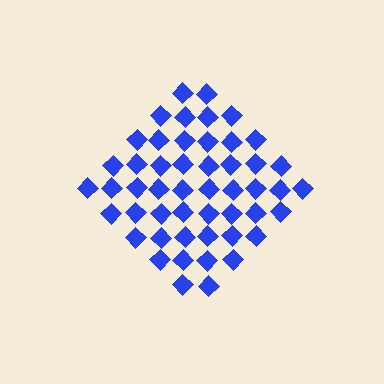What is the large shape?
The large shape is a diamond.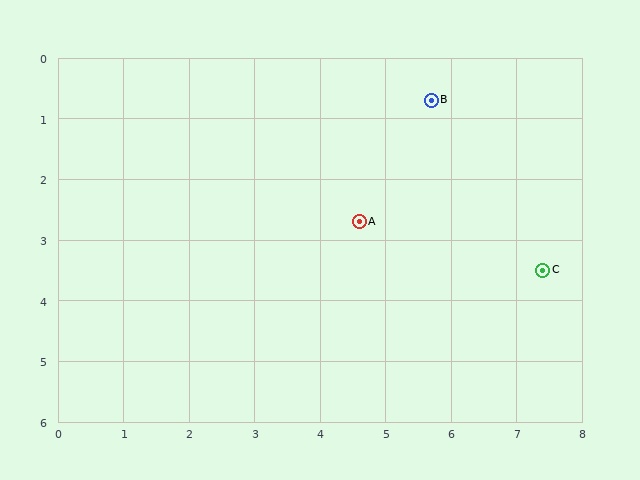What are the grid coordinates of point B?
Point B is at approximately (5.7, 0.7).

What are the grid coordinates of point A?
Point A is at approximately (4.6, 2.7).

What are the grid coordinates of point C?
Point C is at approximately (7.4, 3.5).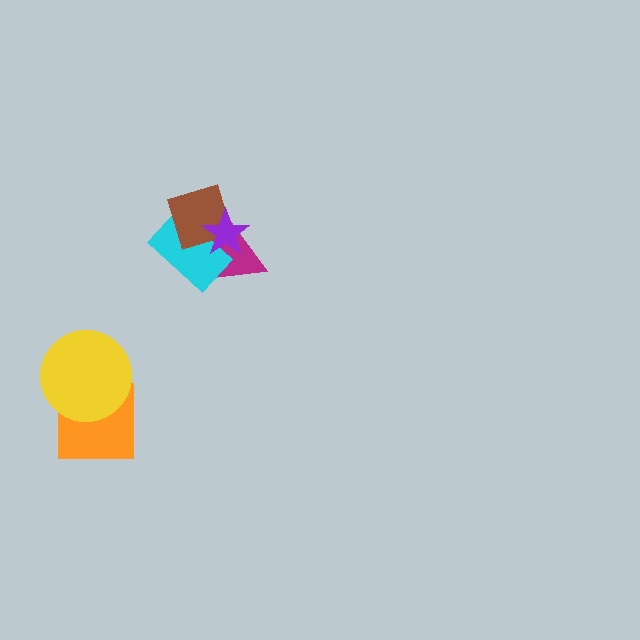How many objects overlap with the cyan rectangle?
3 objects overlap with the cyan rectangle.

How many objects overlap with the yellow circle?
1 object overlaps with the yellow circle.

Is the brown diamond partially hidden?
Yes, it is partially covered by another shape.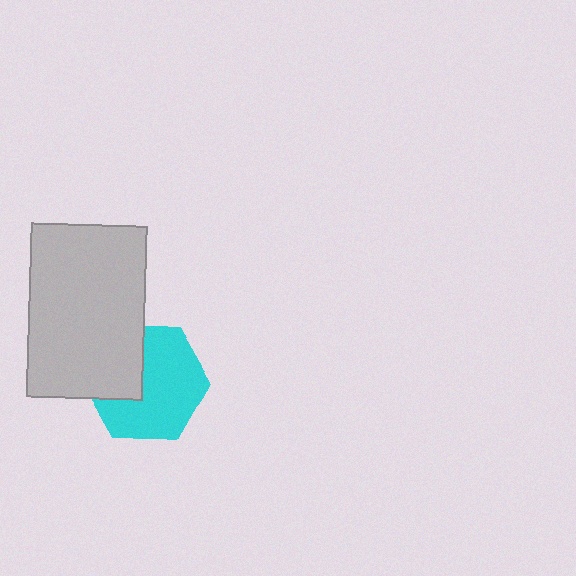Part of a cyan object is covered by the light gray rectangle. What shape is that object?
It is a hexagon.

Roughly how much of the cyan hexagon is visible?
Most of it is visible (roughly 67%).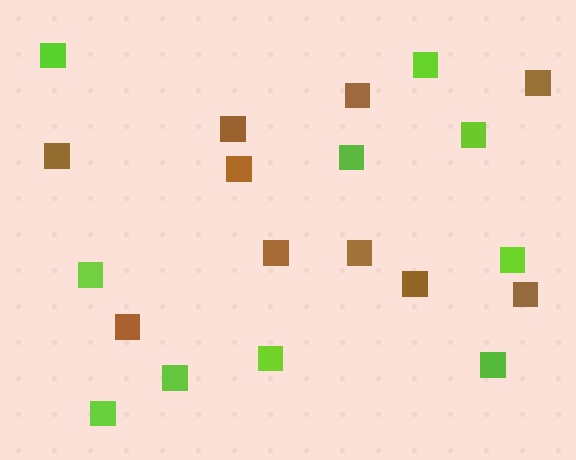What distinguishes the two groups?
There are 2 groups: one group of lime squares (10) and one group of brown squares (10).